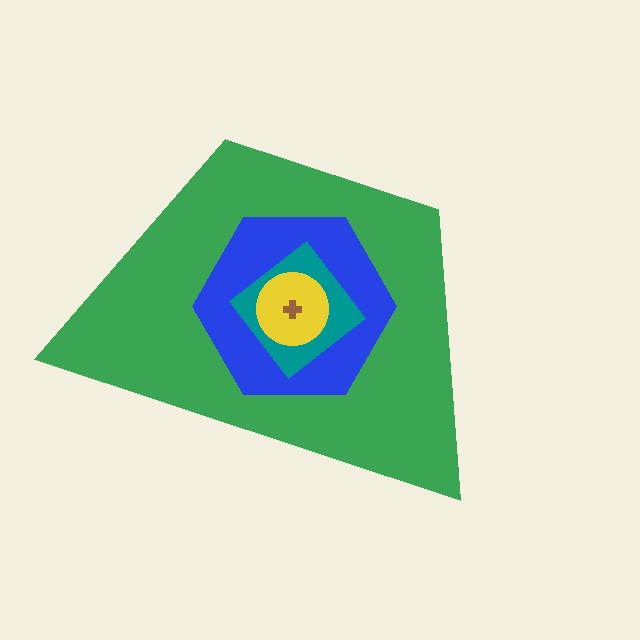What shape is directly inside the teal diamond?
The yellow circle.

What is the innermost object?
The brown cross.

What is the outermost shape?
The green trapezoid.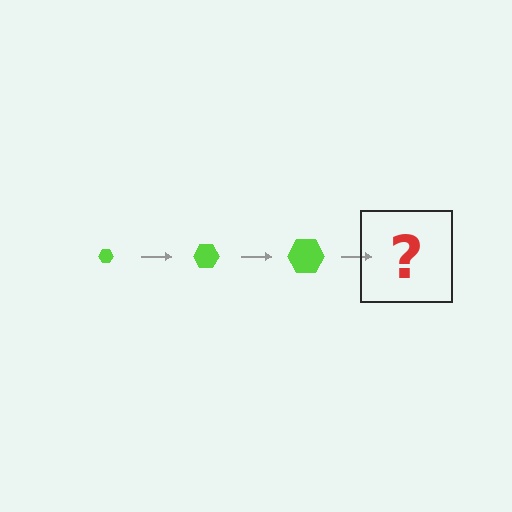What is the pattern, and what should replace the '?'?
The pattern is that the hexagon gets progressively larger each step. The '?' should be a lime hexagon, larger than the previous one.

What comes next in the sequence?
The next element should be a lime hexagon, larger than the previous one.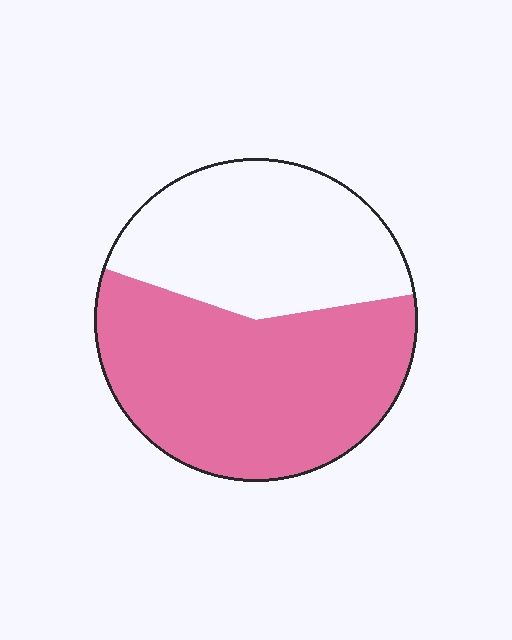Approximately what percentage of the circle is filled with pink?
Approximately 60%.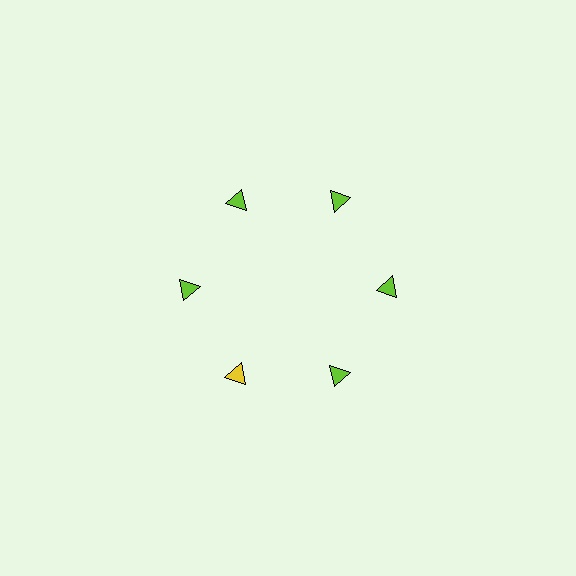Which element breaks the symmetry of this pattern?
The yellow triangle at roughly the 7 o'clock position breaks the symmetry. All other shapes are lime triangles.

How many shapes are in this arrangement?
There are 6 shapes arranged in a ring pattern.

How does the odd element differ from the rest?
It has a different color: yellow instead of lime.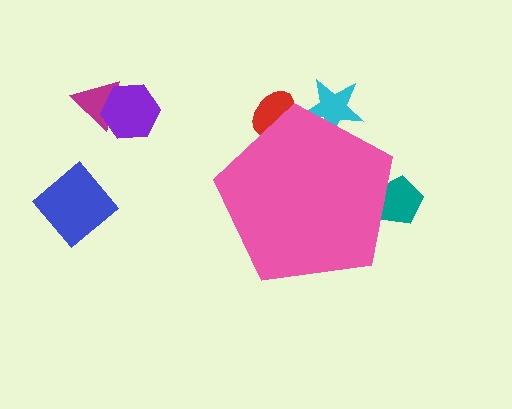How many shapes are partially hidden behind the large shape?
3 shapes are partially hidden.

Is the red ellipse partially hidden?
Yes, the red ellipse is partially hidden behind the pink pentagon.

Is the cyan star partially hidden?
Yes, the cyan star is partially hidden behind the pink pentagon.